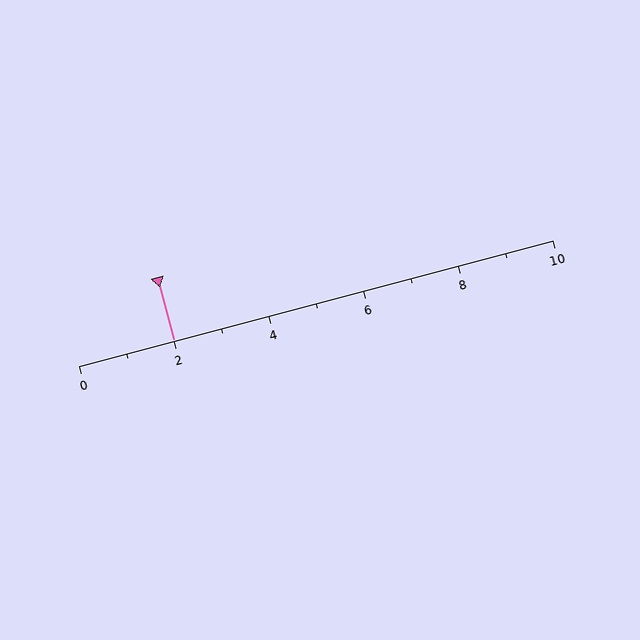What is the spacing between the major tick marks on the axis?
The major ticks are spaced 2 apart.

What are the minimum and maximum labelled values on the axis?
The axis runs from 0 to 10.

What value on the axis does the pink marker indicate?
The marker indicates approximately 2.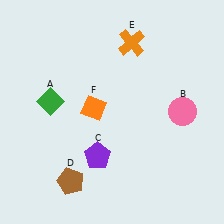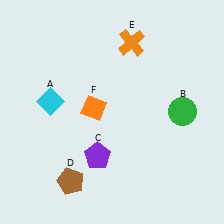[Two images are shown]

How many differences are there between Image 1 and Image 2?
There are 2 differences between the two images.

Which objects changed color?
A changed from green to cyan. B changed from pink to green.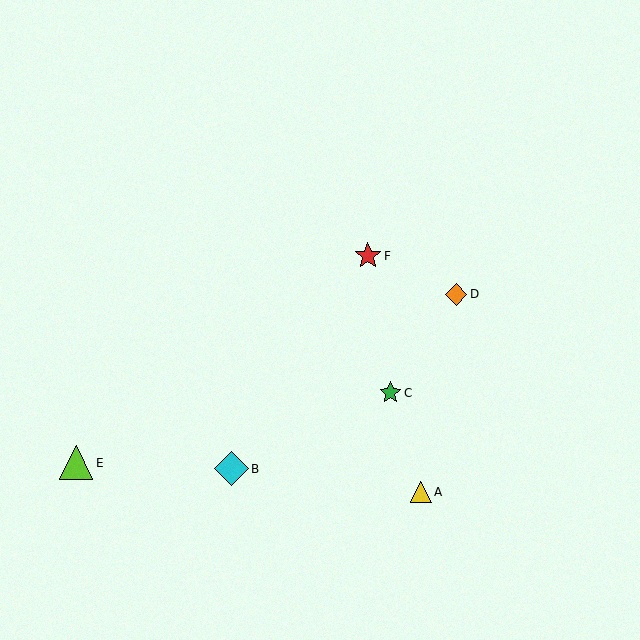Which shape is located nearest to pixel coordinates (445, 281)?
The orange diamond (labeled D) at (456, 294) is nearest to that location.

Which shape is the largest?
The cyan diamond (labeled B) is the largest.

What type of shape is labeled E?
Shape E is a lime triangle.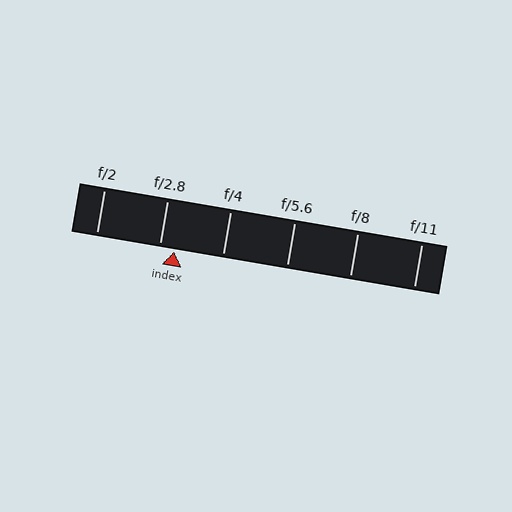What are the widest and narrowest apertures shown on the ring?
The widest aperture shown is f/2 and the narrowest is f/11.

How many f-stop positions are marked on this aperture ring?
There are 6 f-stop positions marked.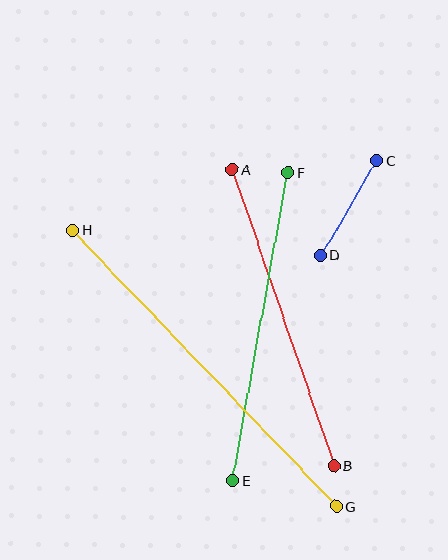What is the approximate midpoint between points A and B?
The midpoint is at approximately (283, 318) pixels.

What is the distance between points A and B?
The distance is approximately 313 pixels.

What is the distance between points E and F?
The distance is approximately 313 pixels.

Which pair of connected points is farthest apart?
Points G and H are farthest apart.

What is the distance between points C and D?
The distance is approximately 110 pixels.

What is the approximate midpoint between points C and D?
The midpoint is at approximately (348, 208) pixels.